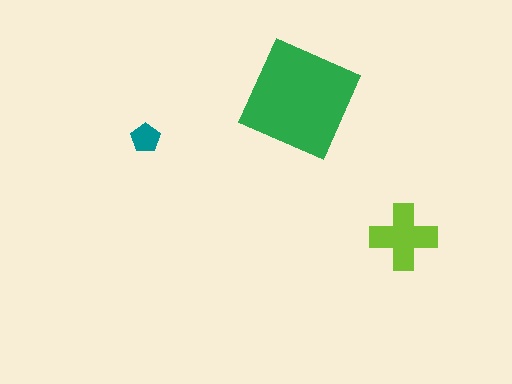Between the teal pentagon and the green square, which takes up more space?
The green square.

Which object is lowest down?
The lime cross is bottommost.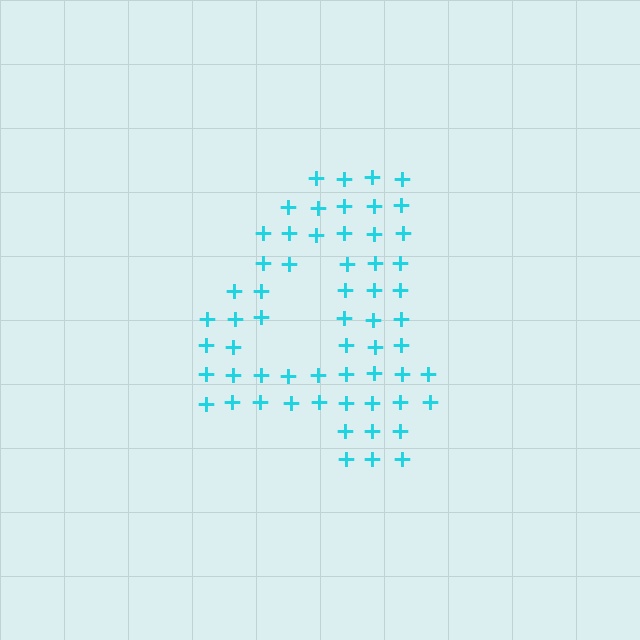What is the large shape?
The large shape is the digit 4.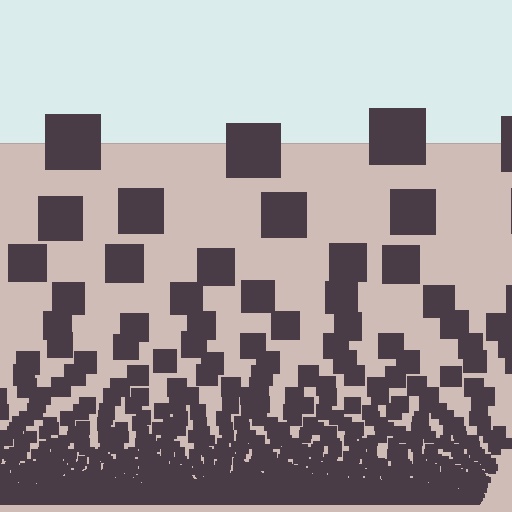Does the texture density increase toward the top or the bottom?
Density increases toward the bottom.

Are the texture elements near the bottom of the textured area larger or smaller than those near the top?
Smaller. The gradient is inverted — elements near the bottom are smaller and denser.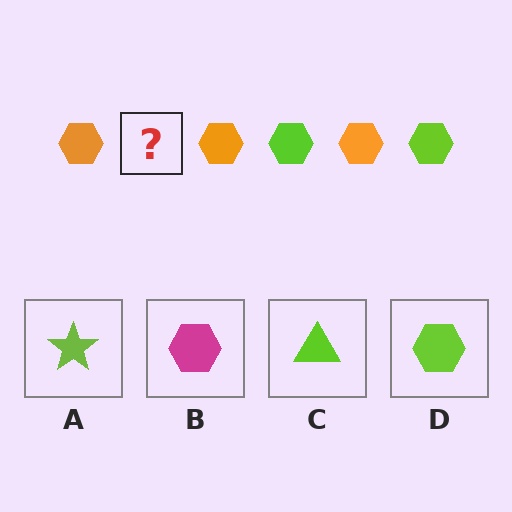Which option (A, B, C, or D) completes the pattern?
D.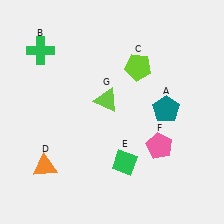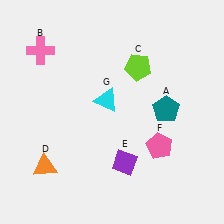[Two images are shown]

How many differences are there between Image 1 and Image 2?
There are 3 differences between the two images.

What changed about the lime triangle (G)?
In Image 1, G is lime. In Image 2, it changed to cyan.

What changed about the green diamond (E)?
In Image 1, E is green. In Image 2, it changed to purple.